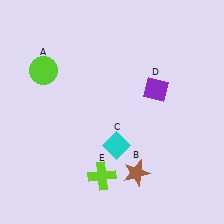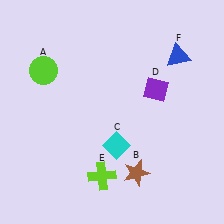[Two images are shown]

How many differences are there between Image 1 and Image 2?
There is 1 difference between the two images.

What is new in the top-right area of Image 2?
A blue triangle (F) was added in the top-right area of Image 2.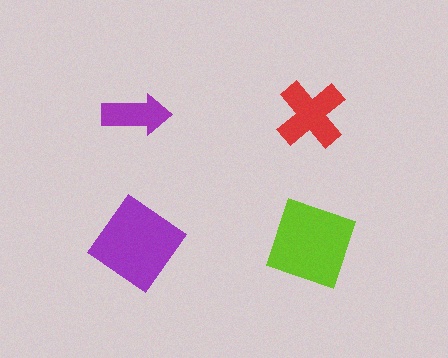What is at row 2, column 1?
A purple diamond.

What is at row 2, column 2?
A lime square.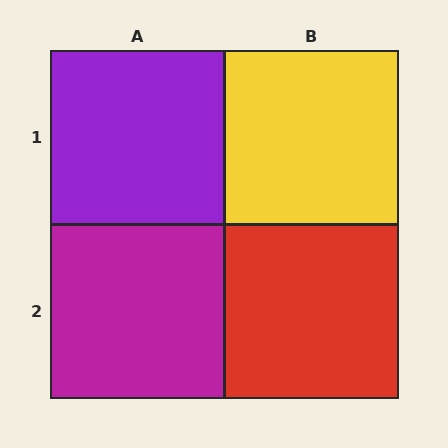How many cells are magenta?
1 cell is magenta.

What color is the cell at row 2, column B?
Red.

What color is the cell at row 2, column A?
Magenta.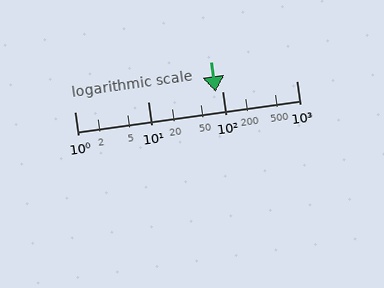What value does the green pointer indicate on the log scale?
The pointer indicates approximately 82.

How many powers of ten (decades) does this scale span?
The scale spans 3 decades, from 1 to 1000.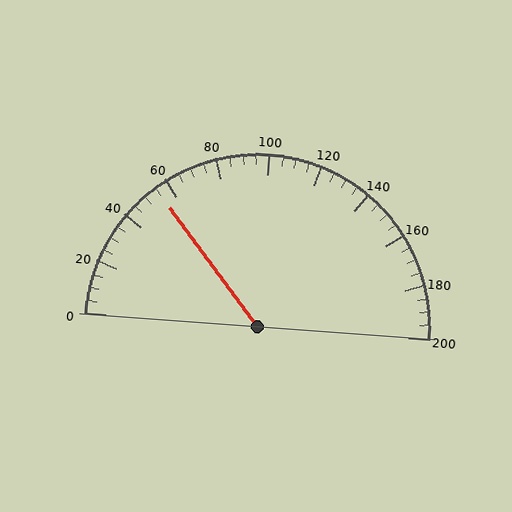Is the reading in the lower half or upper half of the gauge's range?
The reading is in the lower half of the range (0 to 200).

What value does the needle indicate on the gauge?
The needle indicates approximately 55.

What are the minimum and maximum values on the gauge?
The gauge ranges from 0 to 200.